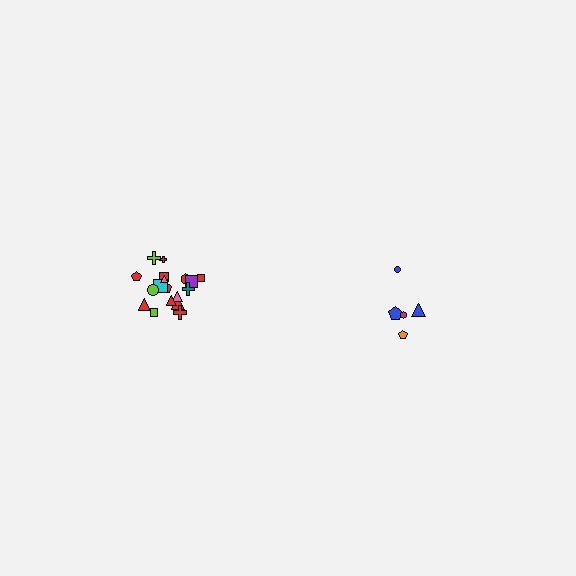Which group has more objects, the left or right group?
The left group.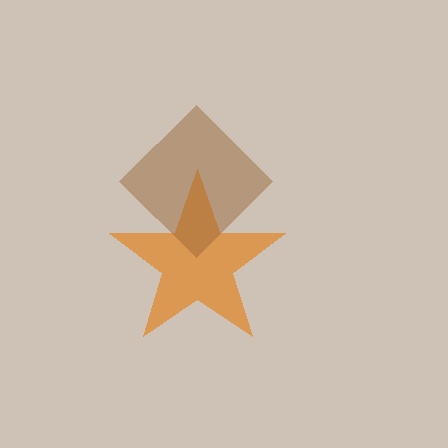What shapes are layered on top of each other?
The layered shapes are: an orange star, a brown diamond.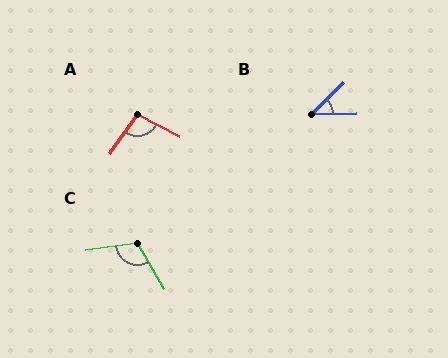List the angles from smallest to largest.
B (43°), A (97°), C (113°).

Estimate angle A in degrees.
Approximately 97 degrees.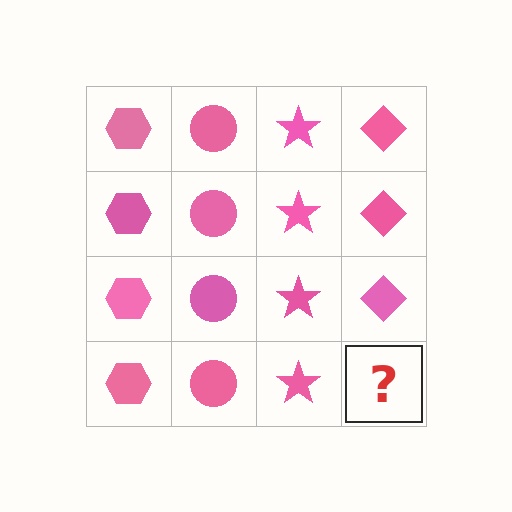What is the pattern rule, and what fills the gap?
The rule is that each column has a consistent shape. The gap should be filled with a pink diamond.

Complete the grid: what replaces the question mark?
The question mark should be replaced with a pink diamond.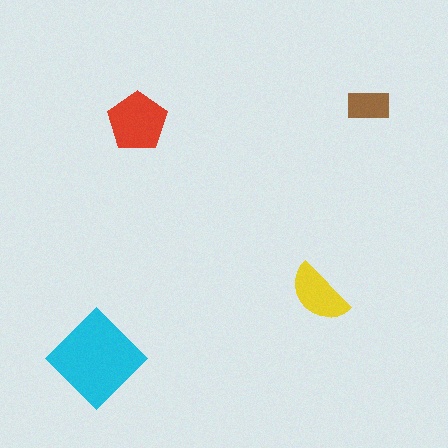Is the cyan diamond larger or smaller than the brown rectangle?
Larger.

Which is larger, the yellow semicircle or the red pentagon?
The red pentagon.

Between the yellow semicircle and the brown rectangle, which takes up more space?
The yellow semicircle.